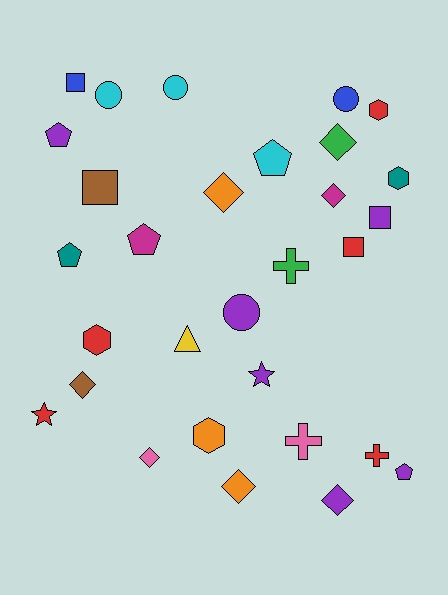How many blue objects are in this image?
There are 2 blue objects.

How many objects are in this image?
There are 30 objects.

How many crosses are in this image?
There are 3 crosses.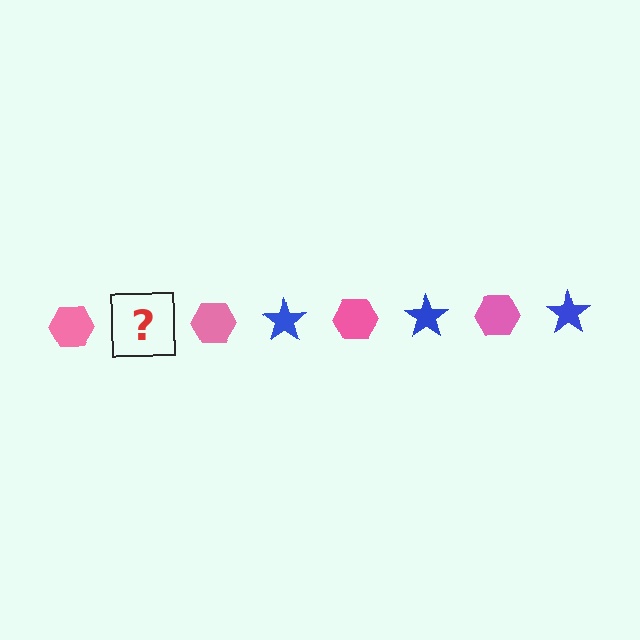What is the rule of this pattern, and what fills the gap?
The rule is that the pattern alternates between pink hexagon and blue star. The gap should be filled with a blue star.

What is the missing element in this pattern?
The missing element is a blue star.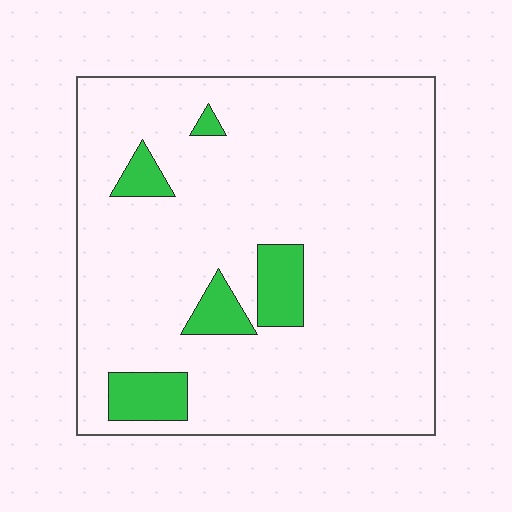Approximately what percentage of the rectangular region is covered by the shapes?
Approximately 10%.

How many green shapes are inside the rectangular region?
5.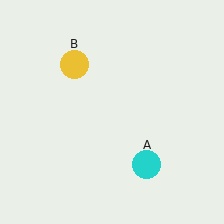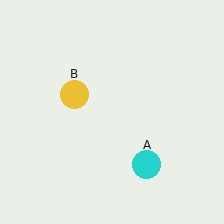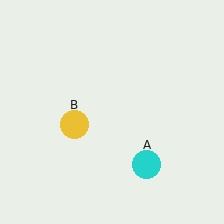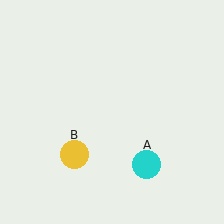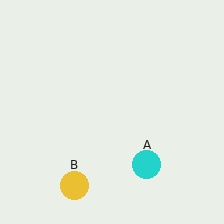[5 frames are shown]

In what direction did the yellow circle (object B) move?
The yellow circle (object B) moved down.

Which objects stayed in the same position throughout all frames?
Cyan circle (object A) remained stationary.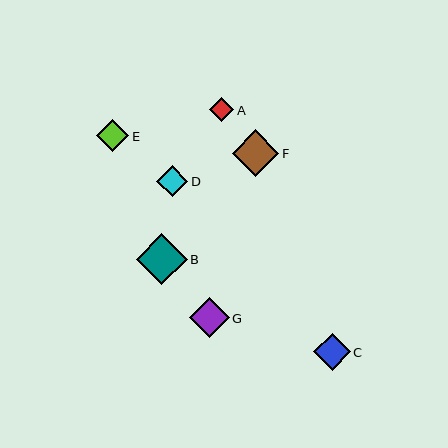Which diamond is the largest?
Diamond B is the largest with a size of approximately 51 pixels.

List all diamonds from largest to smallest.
From largest to smallest: B, F, G, C, D, E, A.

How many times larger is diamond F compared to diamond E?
Diamond F is approximately 1.5 times the size of diamond E.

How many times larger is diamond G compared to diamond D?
Diamond G is approximately 1.3 times the size of diamond D.